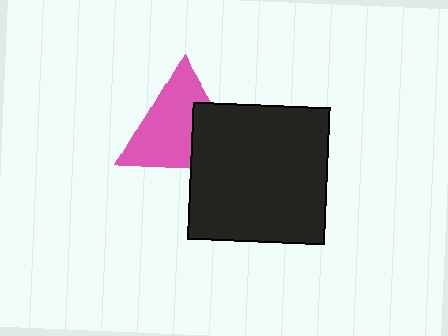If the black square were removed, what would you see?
You would see the complete pink triangle.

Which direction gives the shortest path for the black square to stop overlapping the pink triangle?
Moving toward the lower-right gives the shortest separation.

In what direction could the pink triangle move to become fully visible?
The pink triangle could move toward the upper-left. That would shift it out from behind the black square entirely.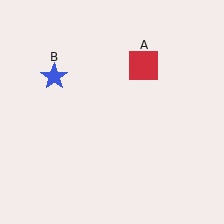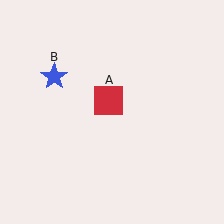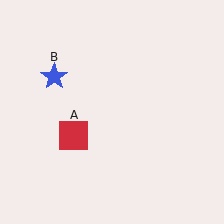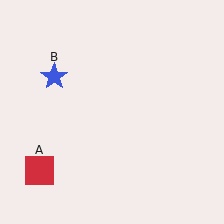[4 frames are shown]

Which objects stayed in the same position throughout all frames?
Blue star (object B) remained stationary.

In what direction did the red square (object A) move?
The red square (object A) moved down and to the left.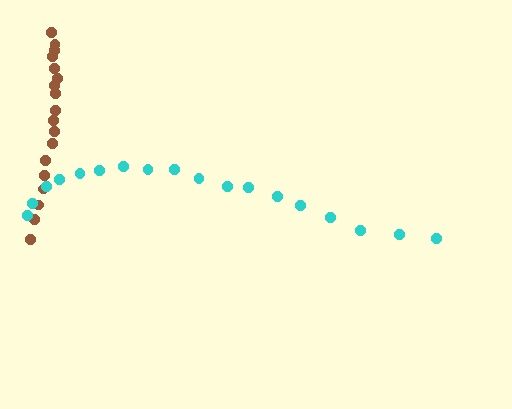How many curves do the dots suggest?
There are 2 distinct paths.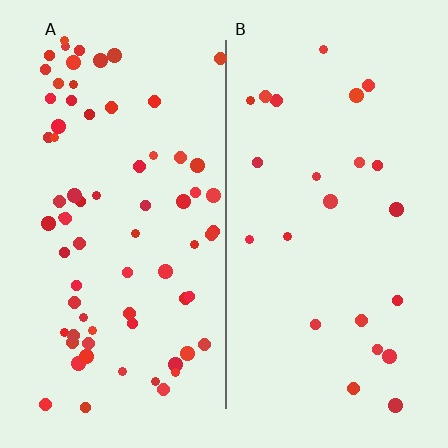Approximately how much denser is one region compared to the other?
Approximately 3.0× — region A over region B.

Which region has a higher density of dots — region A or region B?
A (the left).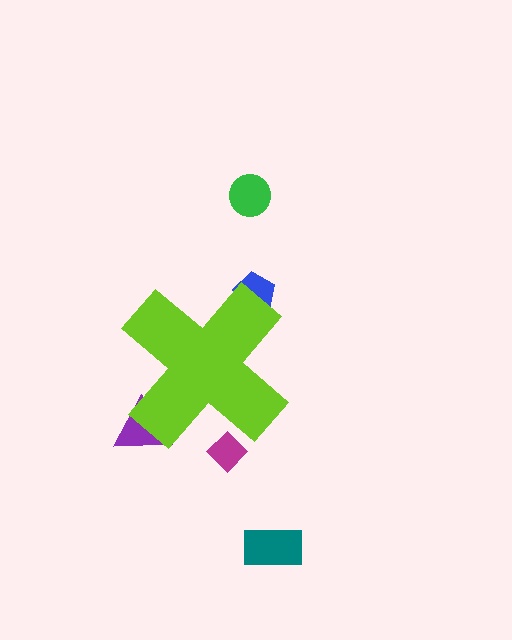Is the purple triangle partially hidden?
Yes, the purple triangle is partially hidden behind the lime cross.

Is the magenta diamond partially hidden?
Yes, the magenta diamond is partially hidden behind the lime cross.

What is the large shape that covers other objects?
A lime cross.